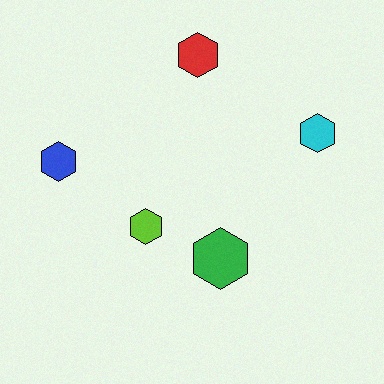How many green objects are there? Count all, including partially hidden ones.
There is 1 green object.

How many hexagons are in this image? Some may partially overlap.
There are 5 hexagons.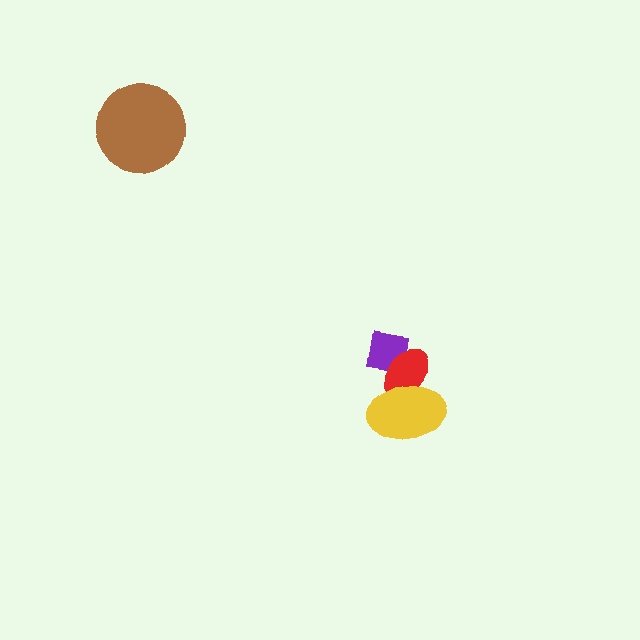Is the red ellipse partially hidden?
Yes, it is partially covered by another shape.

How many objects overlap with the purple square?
1 object overlaps with the purple square.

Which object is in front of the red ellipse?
The yellow ellipse is in front of the red ellipse.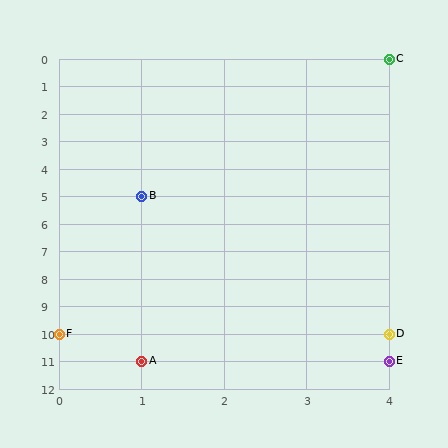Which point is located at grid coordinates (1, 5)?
Point B is at (1, 5).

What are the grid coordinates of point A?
Point A is at grid coordinates (1, 11).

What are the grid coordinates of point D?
Point D is at grid coordinates (4, 10).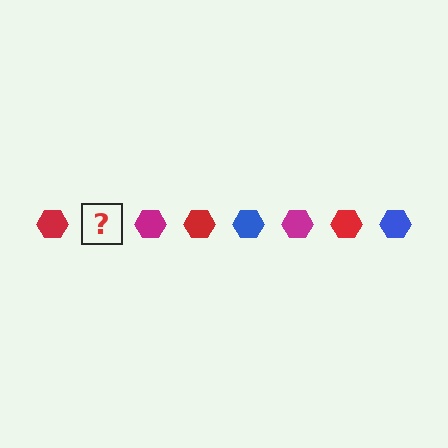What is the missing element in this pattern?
The missing element is a blue hexagon.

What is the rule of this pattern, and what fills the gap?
The rule is that the pattern cycles through red, blue, magenta hexagons. The gap should be filled with a blue hexagon.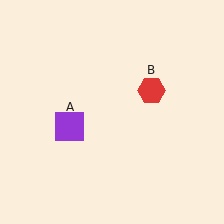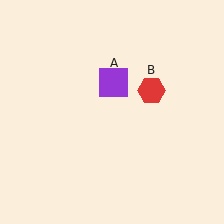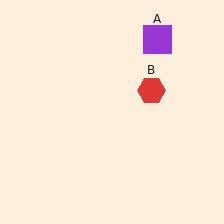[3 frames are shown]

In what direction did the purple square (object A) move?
The purple square (object A) moved up and to the right.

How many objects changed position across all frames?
1 object changed position: purple square (object A).